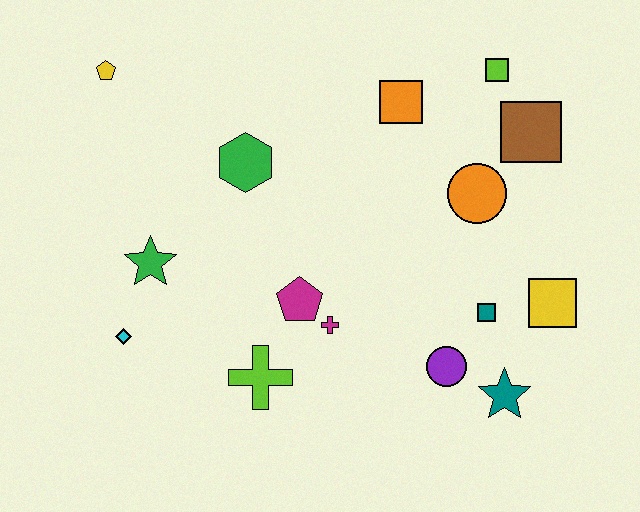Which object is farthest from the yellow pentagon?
The teal star is farthest from the yellow pentagon.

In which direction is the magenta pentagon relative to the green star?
The magenta pentagon is to the right of the green star.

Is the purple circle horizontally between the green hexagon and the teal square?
Yes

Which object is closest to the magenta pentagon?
The magenta cross is closest to the magenta pentagon.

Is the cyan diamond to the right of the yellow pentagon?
Yes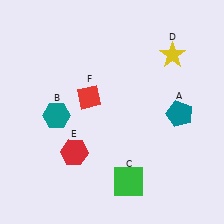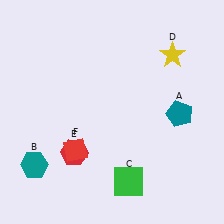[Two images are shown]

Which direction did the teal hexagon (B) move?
The teal hexagon (B) moved down.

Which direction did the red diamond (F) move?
The red diamond (F) moved down.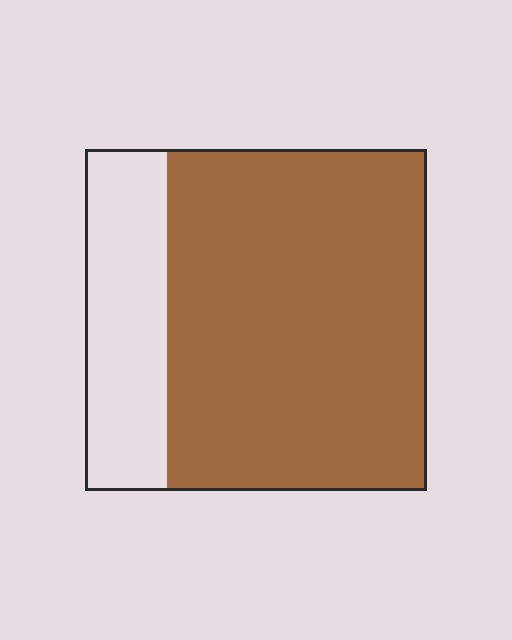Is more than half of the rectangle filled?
Yes.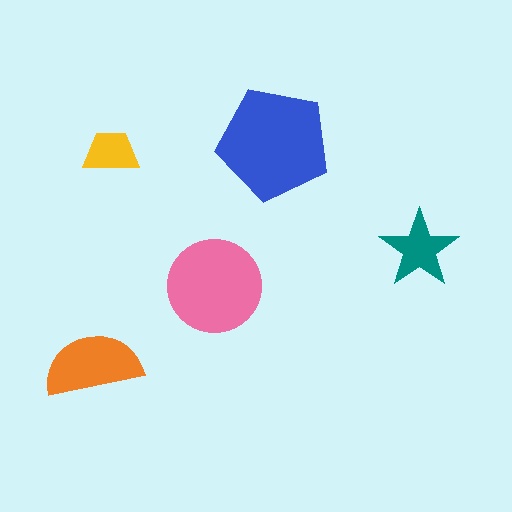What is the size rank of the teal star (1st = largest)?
4th.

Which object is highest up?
The blue pentagon is topmost.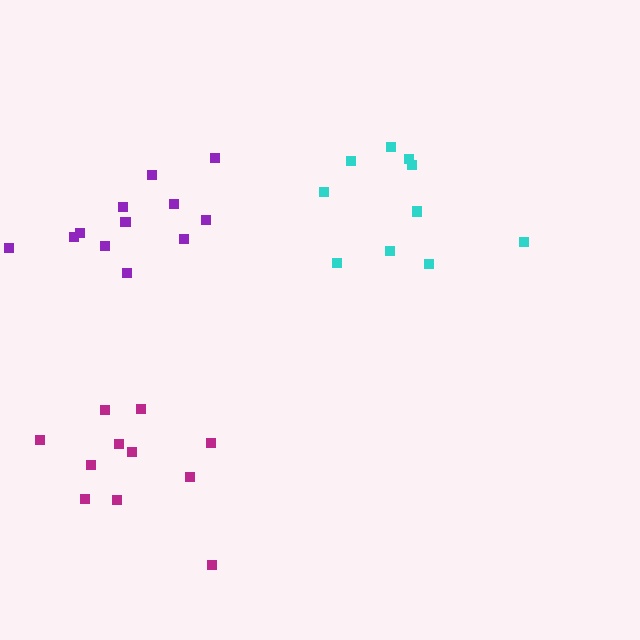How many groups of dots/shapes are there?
There are 3 groups.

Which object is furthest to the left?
The purple cluster is leftmost.